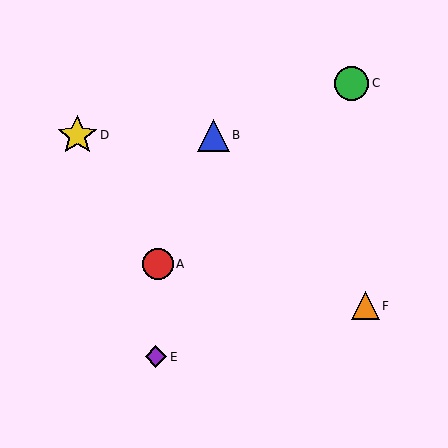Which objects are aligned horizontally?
Objects B, D are aligned horizontally.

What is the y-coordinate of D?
Object D is at y≈135.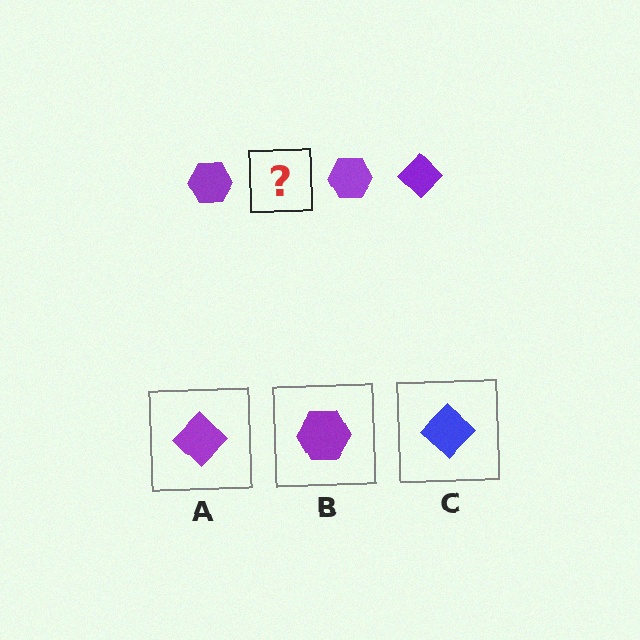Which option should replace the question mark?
Option A.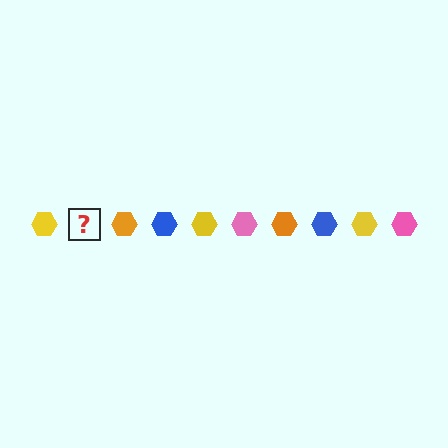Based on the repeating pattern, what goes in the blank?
The blank should be a pink hexagon.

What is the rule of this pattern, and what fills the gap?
The rule is that the pattern cycles through yellow, pink, orange, blue hexagons. The gap should be filled with a pink hexagon.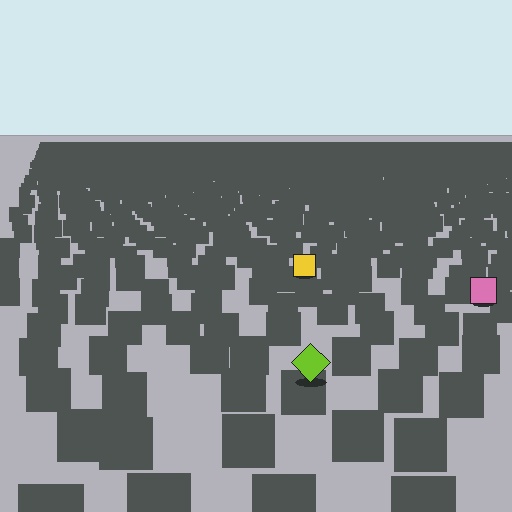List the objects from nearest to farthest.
From nearest to farthest: the lime diamond, the pink square, the yellow square.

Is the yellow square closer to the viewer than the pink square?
No. The pink square is closer — you can tell from the texture gradient: the ground texture is coarser near it.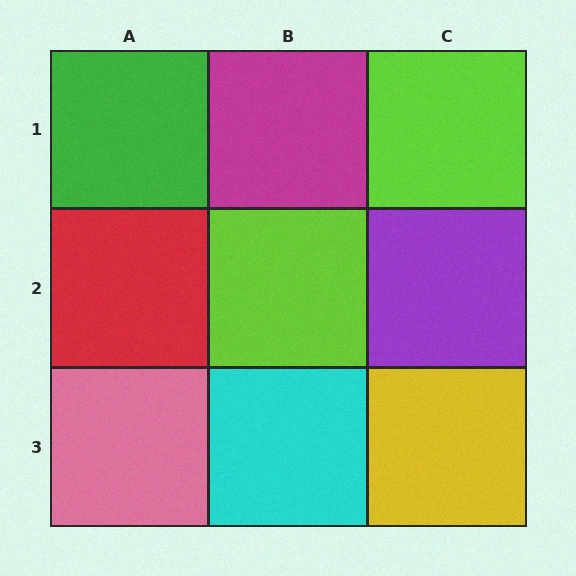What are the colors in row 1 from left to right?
Green, magenta, lime.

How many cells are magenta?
1 cell is magenta.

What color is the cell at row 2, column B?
Lime.